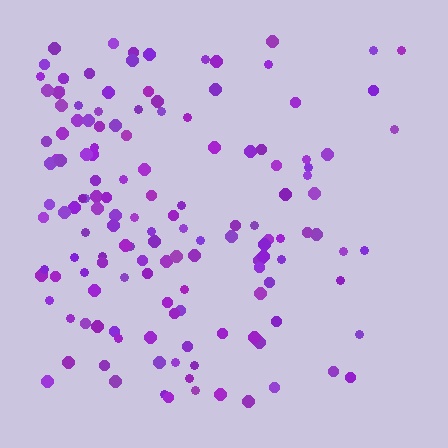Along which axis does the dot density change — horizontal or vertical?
Horizontal.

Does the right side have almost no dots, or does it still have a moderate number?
Still a moderate number, just noticeably fewer than the left.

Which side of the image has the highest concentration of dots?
The left.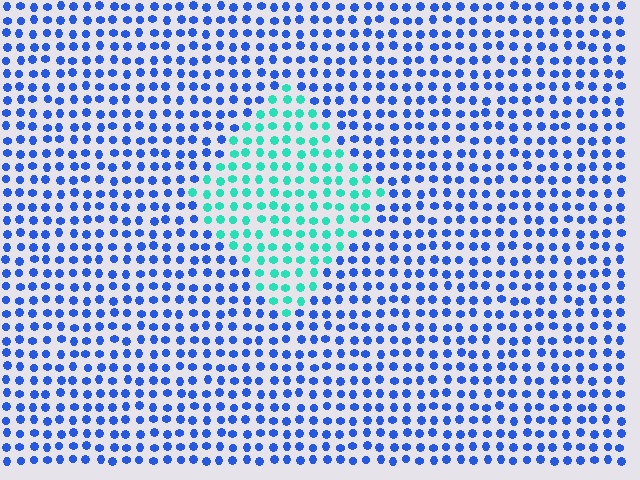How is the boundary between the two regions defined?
The boundary is defined purely by a slight shift in hue (about 58 degrees). Spacing, size, and orientation are identical on both sides.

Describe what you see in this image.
The image is filled with small blue elements in a uniform arrangement. A diamond-shaped region is visible where the elements are tinted to a slightly different hue, forming a subtle color boundary.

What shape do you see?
I see a diamond.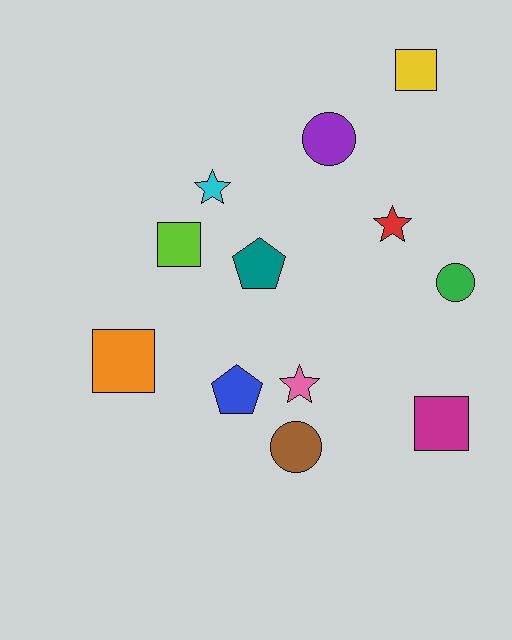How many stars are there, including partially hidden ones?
There are 3 stars.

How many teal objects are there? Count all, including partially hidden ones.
There is 1 teal object.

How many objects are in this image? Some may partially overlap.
There are 12 objects.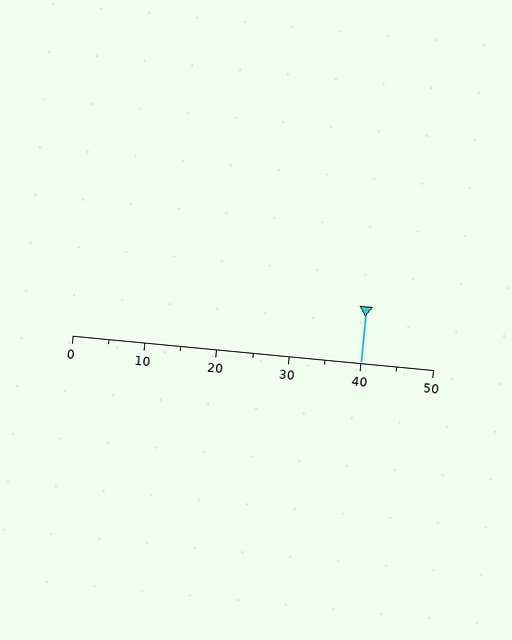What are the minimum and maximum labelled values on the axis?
The axis runs from 0 to 50.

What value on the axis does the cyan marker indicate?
The marker indicates approximately 40.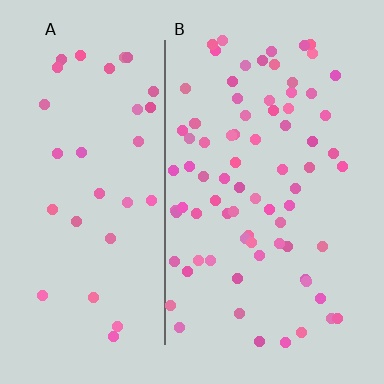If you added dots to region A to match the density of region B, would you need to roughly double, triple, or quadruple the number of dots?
Approximately double.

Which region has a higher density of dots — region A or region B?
B (the right).